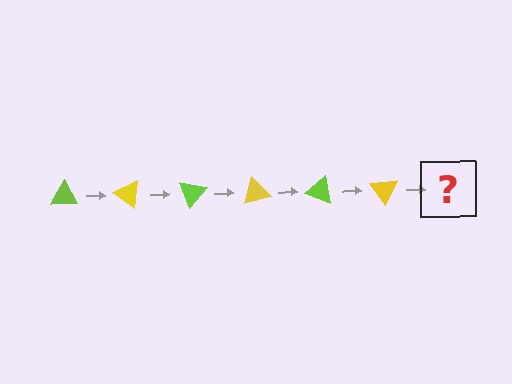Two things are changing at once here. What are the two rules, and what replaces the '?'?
The two rules are that it rotates 35 degrees each step and the color cycles through lime and yellow. The '?' should be a lime triangle, rotated 210 degrees from the start.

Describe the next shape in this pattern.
It should be a lime triangle, rotated 210 degrees from the start.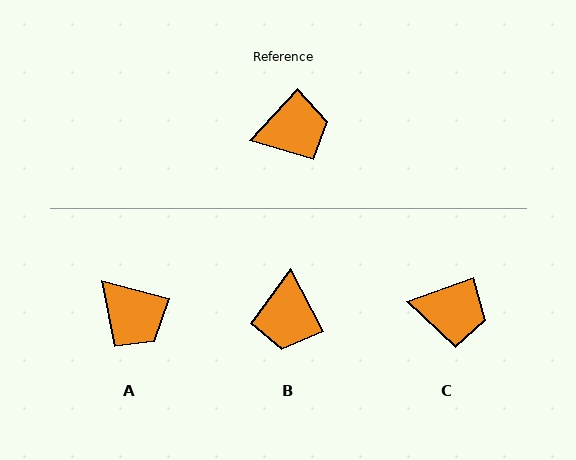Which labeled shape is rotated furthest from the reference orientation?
B, about 109 degrees away.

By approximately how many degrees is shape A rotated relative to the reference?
Approximately 62 degrees clockwise.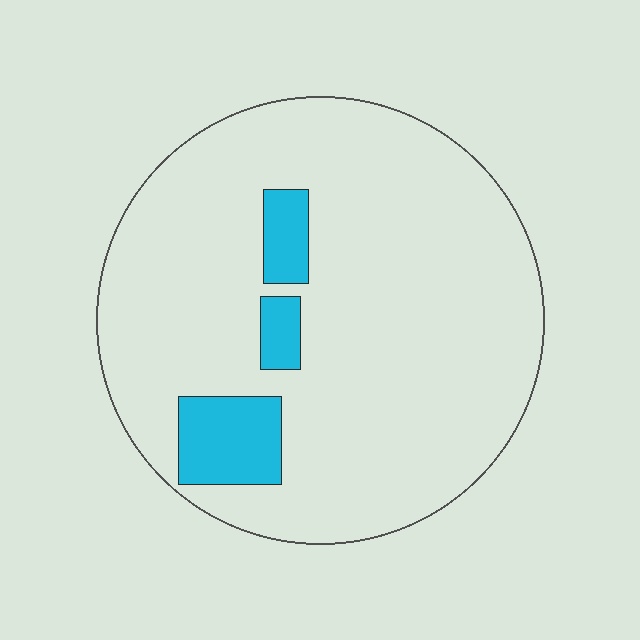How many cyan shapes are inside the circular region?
3.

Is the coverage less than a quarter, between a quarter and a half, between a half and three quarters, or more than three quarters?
Less than a quarter.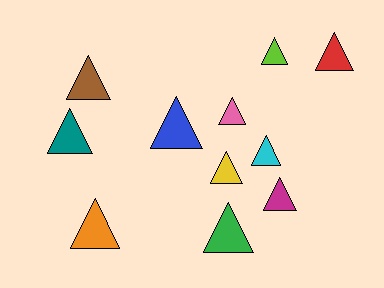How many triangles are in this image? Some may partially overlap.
There are 11 triangles.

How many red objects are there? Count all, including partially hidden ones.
There is 1 red object.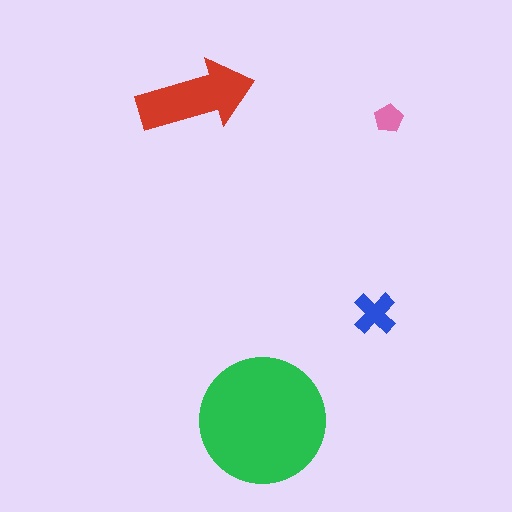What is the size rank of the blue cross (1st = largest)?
3rd.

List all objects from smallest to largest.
The pink pentagon, the blue cross, the red arrow, the green circle.